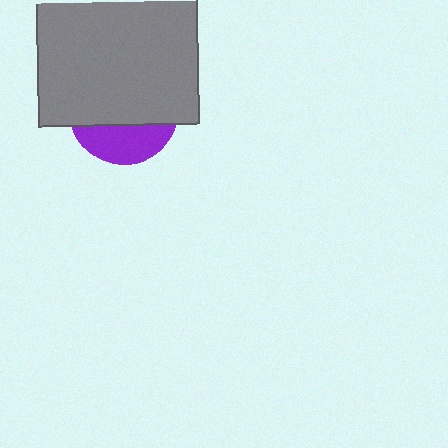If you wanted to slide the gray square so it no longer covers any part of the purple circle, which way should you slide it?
Slide it up — that is the most direct way to separate the two shapes.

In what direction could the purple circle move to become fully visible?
The purple circle could move down. That would shift it out from behind the gray square entirely.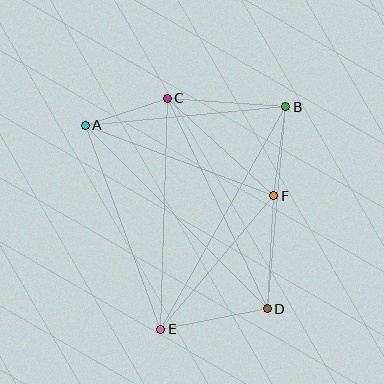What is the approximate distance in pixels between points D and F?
The distance between D and F is approximately 113 pixels.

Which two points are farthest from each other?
Points A and D are farthest from each other.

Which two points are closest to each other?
Points A and C are closest to each other.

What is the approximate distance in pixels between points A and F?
The distance between A and F is approximately 201 pixels.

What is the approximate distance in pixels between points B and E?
The distance between B and E is approximately 255 pixels.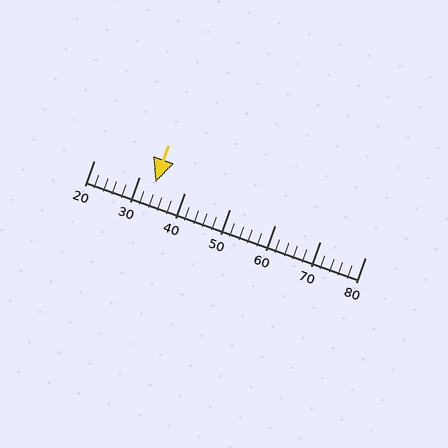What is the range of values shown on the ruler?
The ruler shows values from 20 to 80.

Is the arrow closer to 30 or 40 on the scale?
The arrow is closer to 30.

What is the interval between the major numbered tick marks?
The major tick marks are spaced 10 units apart.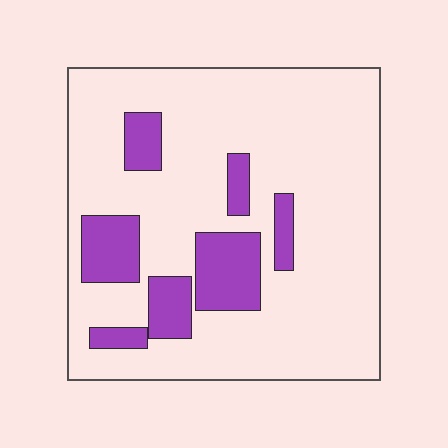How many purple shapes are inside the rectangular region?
7.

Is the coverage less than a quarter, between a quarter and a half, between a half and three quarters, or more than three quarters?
Less than a quarter.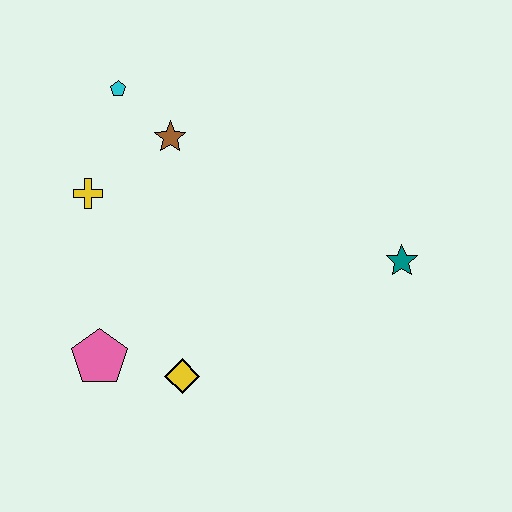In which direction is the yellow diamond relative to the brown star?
The yellow diamond is below the brown star.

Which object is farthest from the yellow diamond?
The cyan pentagon is farthest from the yellow diamond.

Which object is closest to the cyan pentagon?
The brown star is closest to the cyan pentagon.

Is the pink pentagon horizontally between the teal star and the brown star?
No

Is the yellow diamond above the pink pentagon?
No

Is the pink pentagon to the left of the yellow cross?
No